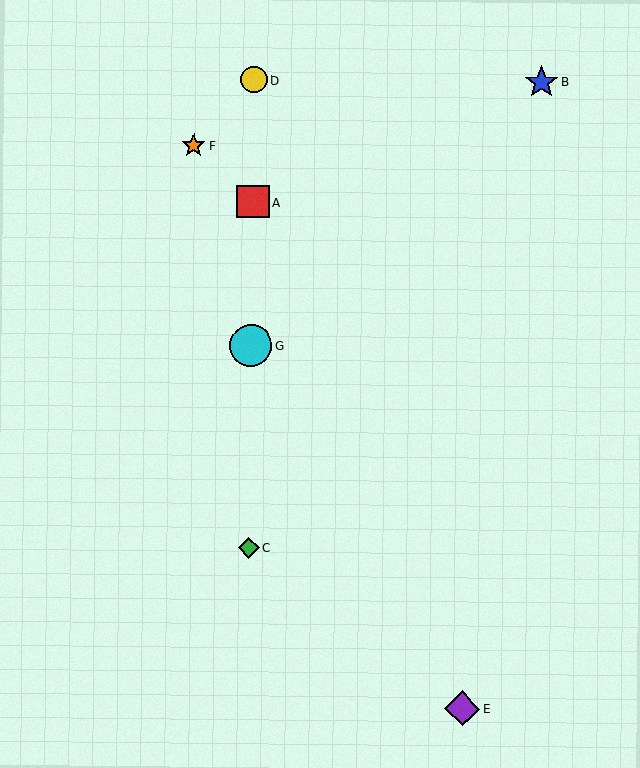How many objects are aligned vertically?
4 objects (A, C, D, G) are aligned vertically.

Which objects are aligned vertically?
Objects A, C, D, G are aligned vertically.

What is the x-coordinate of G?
Object G is at x≈251.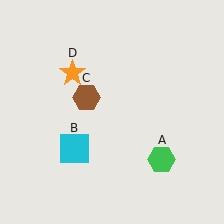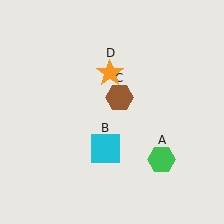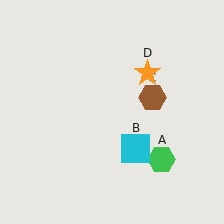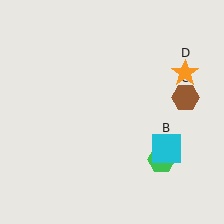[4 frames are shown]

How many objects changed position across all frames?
3 objects changed position: cyan square (object B), brown hexagon (object C), orange star (object D).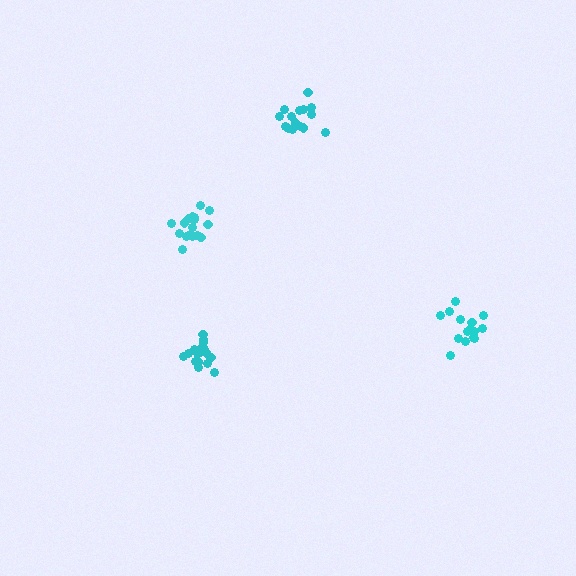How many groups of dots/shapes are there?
There are 4 groups.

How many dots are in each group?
Group 1: 17 dots, Group 2: 17 dots, Group 3: 15 dots, Group 4: 15 dots (64 total).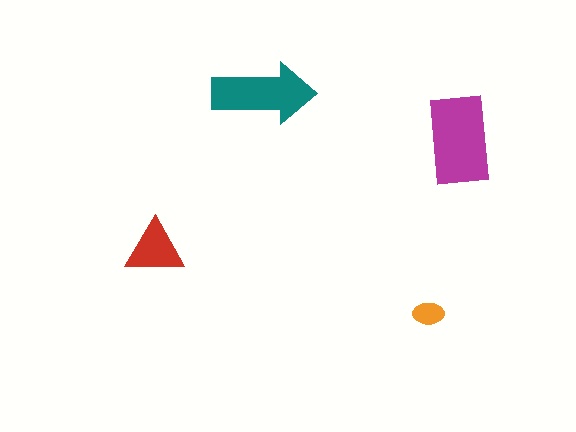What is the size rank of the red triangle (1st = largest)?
3rd.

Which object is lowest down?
The orange ellipse is bottommost.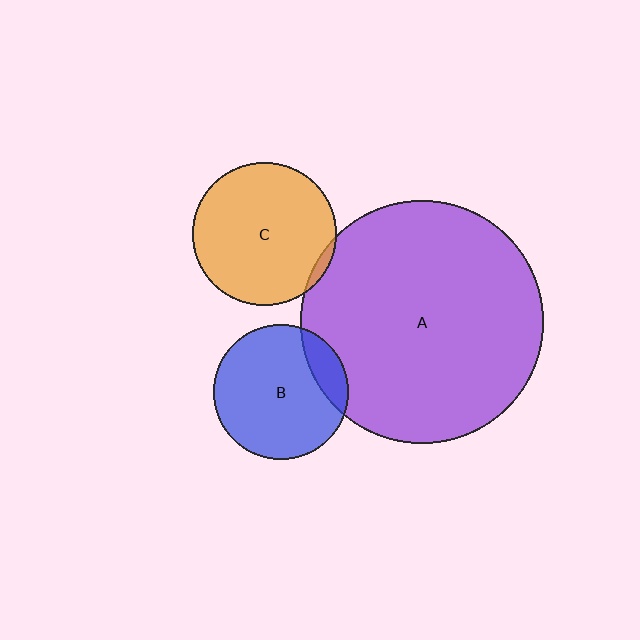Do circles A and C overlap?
Yes.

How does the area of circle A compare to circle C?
Approximately 2.9 times.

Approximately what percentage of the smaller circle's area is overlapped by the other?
Approximately 5%.